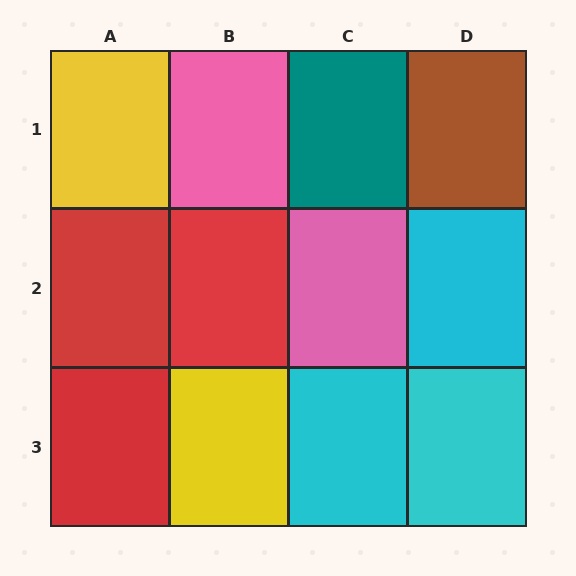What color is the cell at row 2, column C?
Pink.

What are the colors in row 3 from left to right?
Red, yellow, cyan, cyan.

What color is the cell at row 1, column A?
Yellow.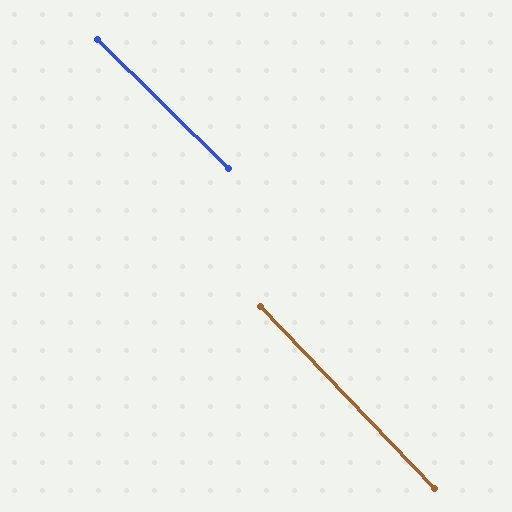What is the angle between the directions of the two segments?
Approximately 2 degrees.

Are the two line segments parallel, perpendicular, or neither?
Parallel — their directions differ by only 1.8°.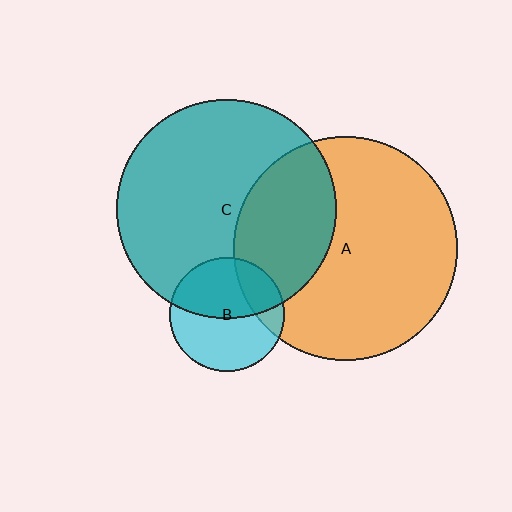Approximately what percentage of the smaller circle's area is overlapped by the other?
Approximately 35%.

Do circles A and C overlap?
Yes.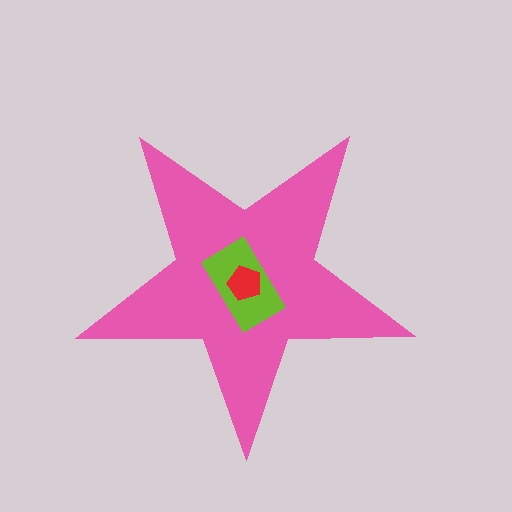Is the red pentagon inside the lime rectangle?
Yes.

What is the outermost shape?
The pink star.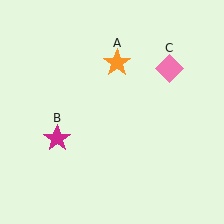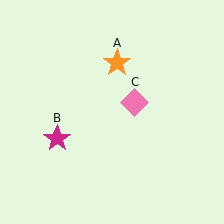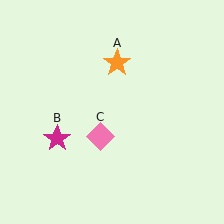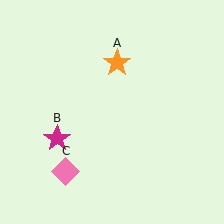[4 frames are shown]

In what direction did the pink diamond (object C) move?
The pink diamond (object C) moved down and to the left.